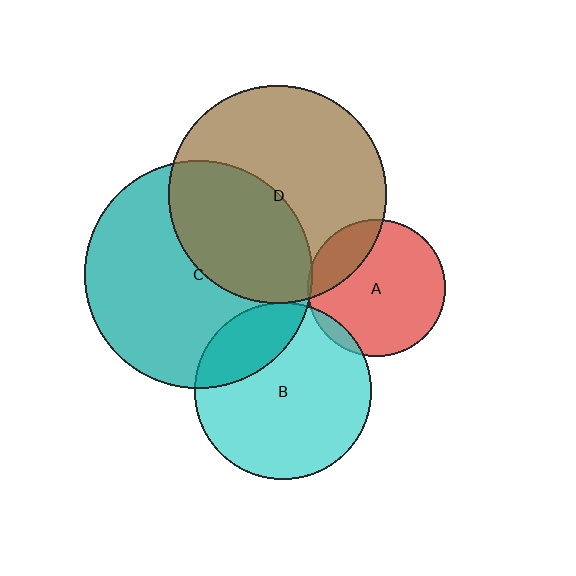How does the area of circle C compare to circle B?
Approximately 1.7 times.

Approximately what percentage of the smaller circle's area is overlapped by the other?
Approximately 40%.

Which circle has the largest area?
Circle C (teal).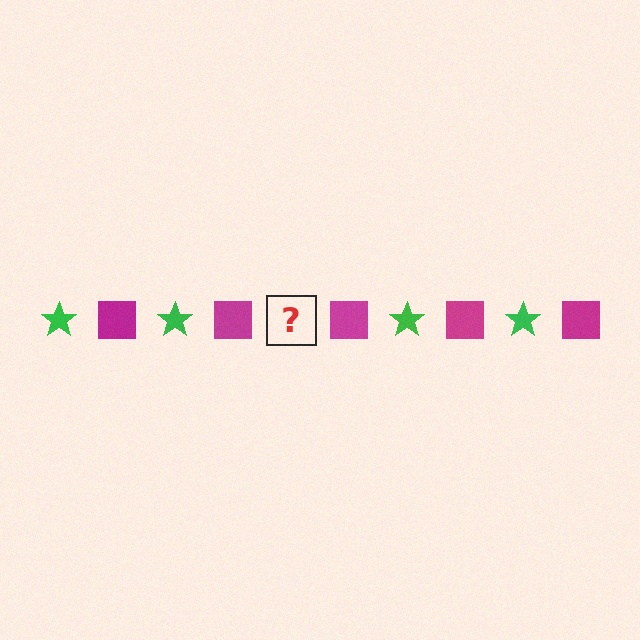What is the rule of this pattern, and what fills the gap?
The rule is that the pattern alternates between green star and magenta square. The gap should be filled with a green star.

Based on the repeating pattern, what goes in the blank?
The blank should be a green star.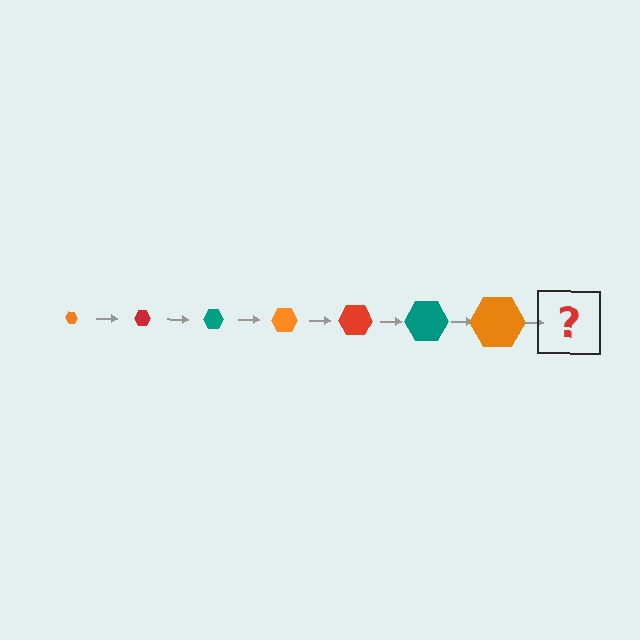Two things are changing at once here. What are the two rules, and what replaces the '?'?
The two rules are that the hexagon grows larger each step and the color cycles through orange, red, and teal. The '?' should be a red hexagon, larger than the previous one.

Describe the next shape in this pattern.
It should be a red hexagon, larger than the previous one.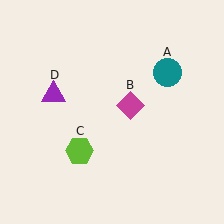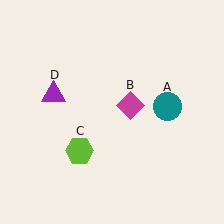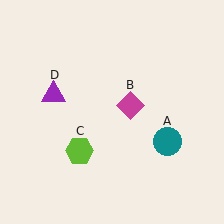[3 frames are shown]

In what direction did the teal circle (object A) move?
The teal circle (object A) moved down.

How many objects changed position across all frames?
1 object changed position: teal circle (object A).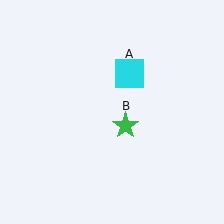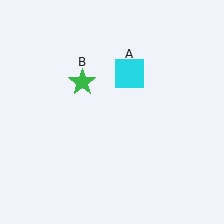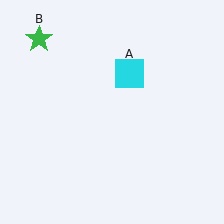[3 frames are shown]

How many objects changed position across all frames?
1 object changed position: green star (object B).